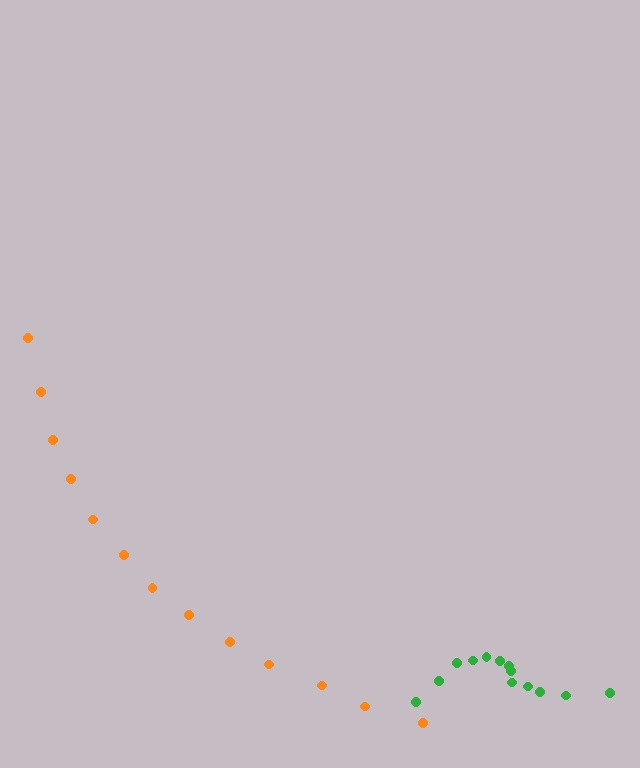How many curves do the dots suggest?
There are 2 distinct paths.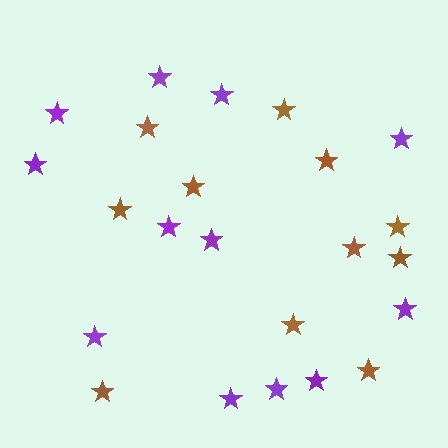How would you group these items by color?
There are 2 groups: one group of brown stars (11) and one group of purple stars (12).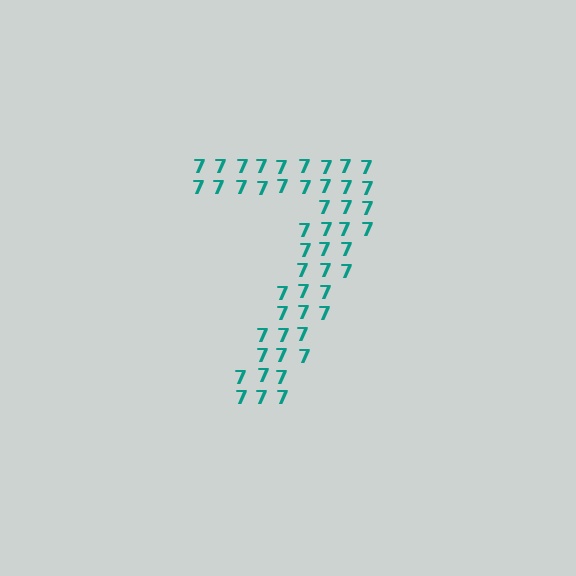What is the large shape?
The large shape is the digit 7.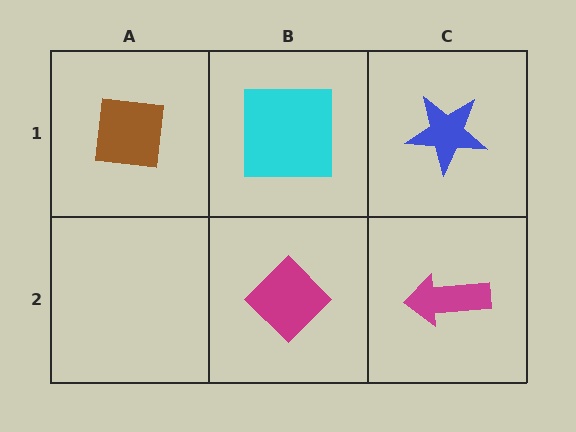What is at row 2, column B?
A magenta diamond.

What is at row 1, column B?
A cyan square.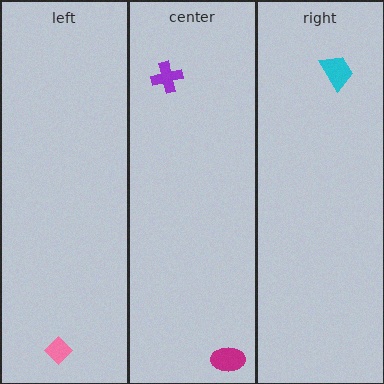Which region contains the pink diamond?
The left region.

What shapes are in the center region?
The magenta ellipse, the purple cross.